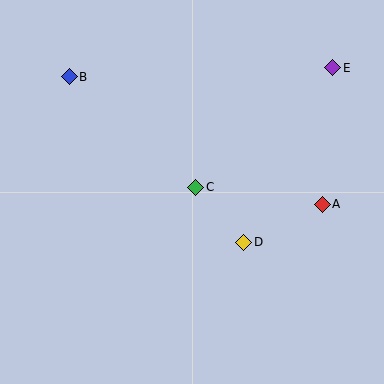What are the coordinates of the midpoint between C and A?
The midpoint between C and A is at (259, 196).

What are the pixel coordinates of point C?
Point C is at (196, 187).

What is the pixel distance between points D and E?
The distance between D and E is 196 pixels.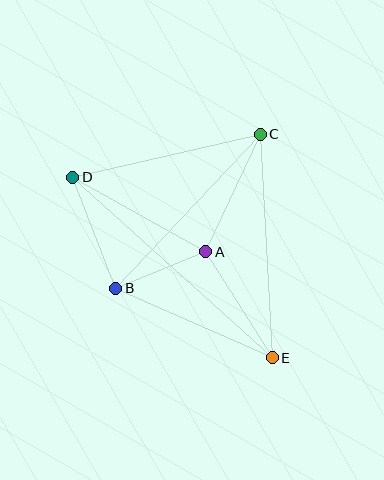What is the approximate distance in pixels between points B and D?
The distance between B and D is approximately 119 pixels.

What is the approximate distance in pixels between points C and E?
The distance between C and E is approximately 224 pixels.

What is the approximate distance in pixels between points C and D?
The distance between C and D is approximately 192 pixels.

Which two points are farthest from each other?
Points D and E are farthest from each other.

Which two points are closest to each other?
Points A and B are closest to each other.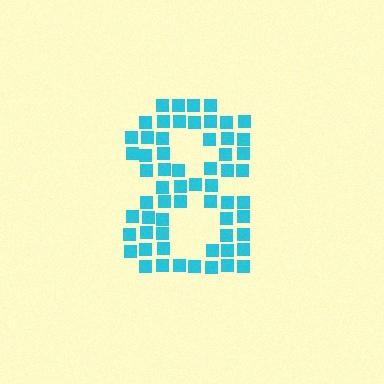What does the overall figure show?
The overall figure shows the digit 8.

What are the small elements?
The small elements are squares.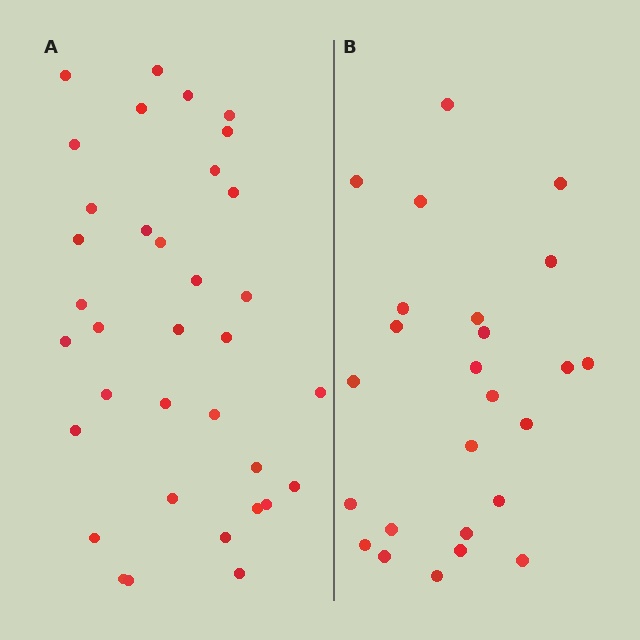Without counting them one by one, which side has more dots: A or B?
Region A (the left region) has more dots.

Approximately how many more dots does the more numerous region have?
Region A has roughly 10 or so more dots than region B.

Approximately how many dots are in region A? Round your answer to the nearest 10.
About 40 dots. (The exact count is 35, which rounds to 40.)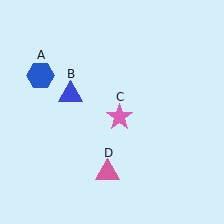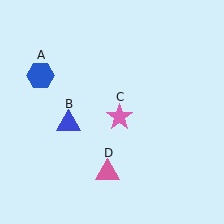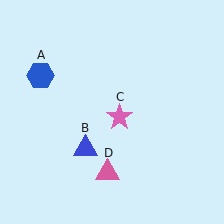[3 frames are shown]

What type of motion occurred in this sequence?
The blue triangle (object B) rotated counterclockwise around the center of the scene.